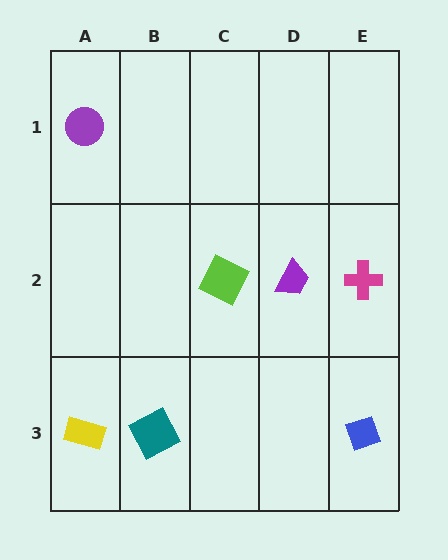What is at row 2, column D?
A purple trapezoid.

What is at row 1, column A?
A purple circle.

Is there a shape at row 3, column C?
No, that cell is empty.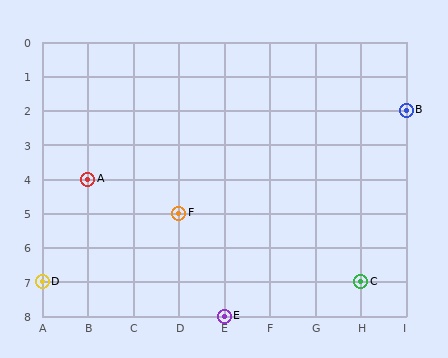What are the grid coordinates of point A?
Point A is at grid coordinates (B, 4).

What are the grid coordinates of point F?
Point F is at grid coordinates (D, 5).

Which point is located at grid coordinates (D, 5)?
Point F is at (D, 5).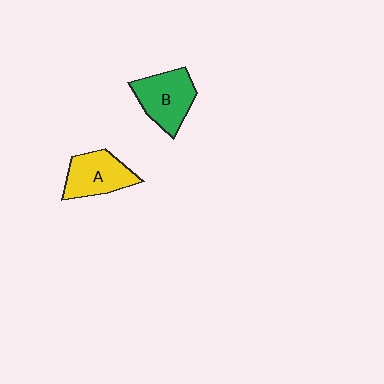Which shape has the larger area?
Shape B (green).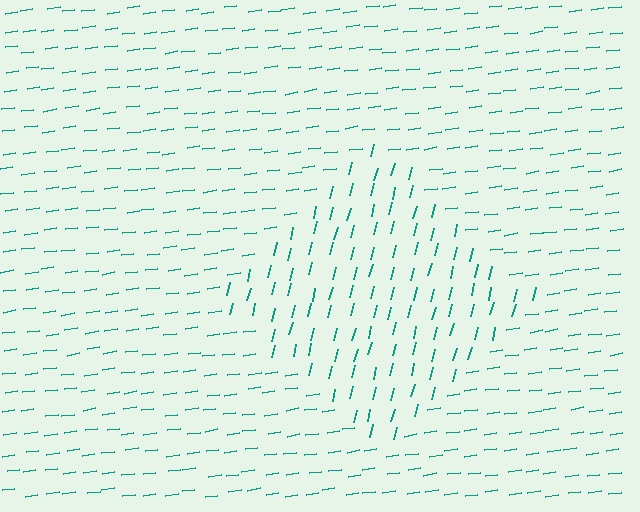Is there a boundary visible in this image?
Yes, there is a texture boundary formed by a change in line orientation.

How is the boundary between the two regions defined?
The boundary is defined purely by a change in line orientation (approximately 68 degrees difference). All lines are the same color and thickness.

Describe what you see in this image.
The image is filled with small teal line segments. A diamond region in the image has lines oriented differently from the surrounding lines, creating a visible texture boundary.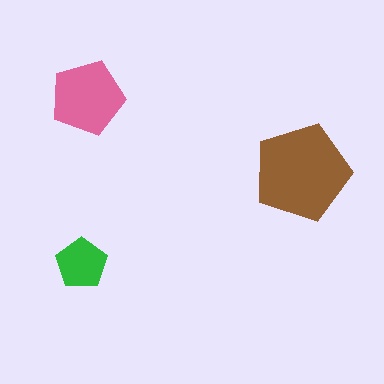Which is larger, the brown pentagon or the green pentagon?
The brown one.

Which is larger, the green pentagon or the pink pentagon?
The pink one.